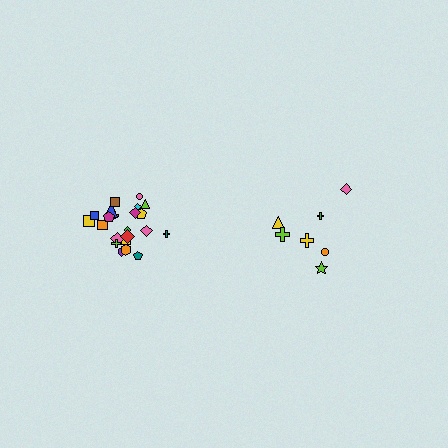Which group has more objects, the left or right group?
The left group.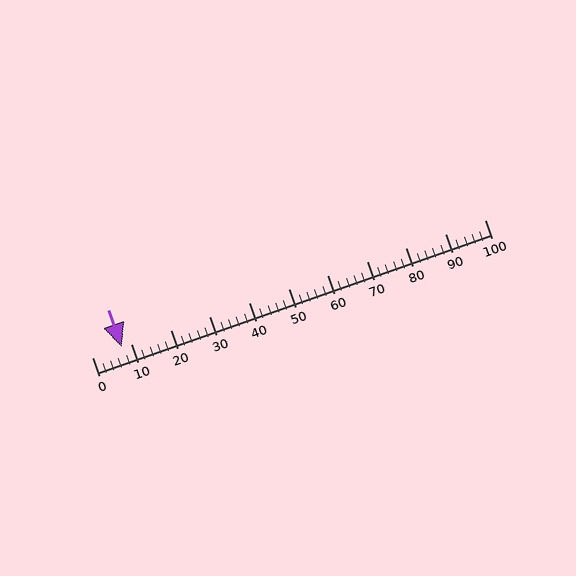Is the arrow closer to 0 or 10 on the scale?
The arrow is closer to 10.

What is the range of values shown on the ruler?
The ruler shows values from 0 to 100.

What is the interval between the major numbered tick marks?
The major tick marks are spaced 10 units apart.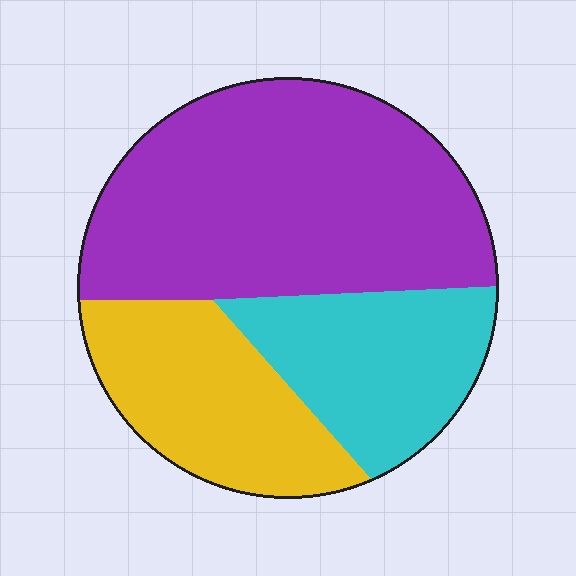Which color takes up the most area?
Purple, at roughly 50%.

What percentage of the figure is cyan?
Cyan covers about 25% of the figure.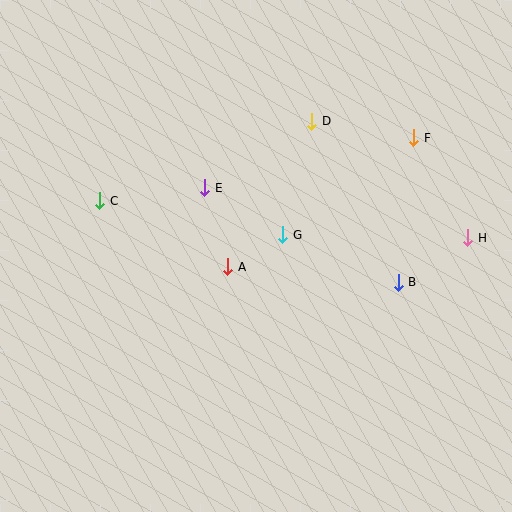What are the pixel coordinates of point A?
Point A is at (228, 267).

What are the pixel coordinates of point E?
Point E is at (205, 188).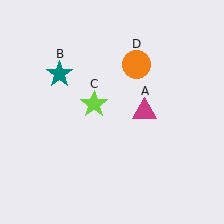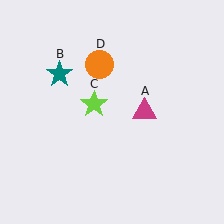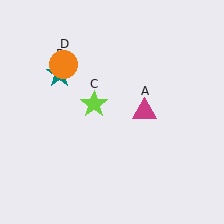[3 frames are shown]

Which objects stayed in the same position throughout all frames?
Magenta triangle (object A) and teal star (object B) and lime star (object C) remained stationary.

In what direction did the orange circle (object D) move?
The orange circle (object D) moved left.